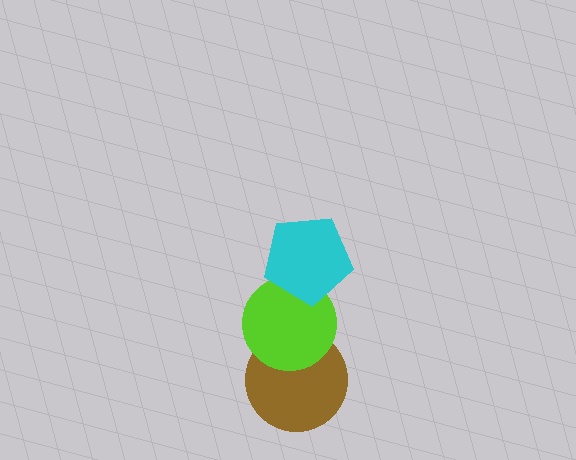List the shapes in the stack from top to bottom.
From top to bottom: the cyan pentagon, the lime circle, the brown circle.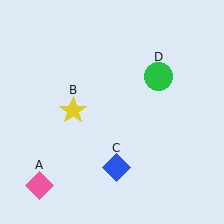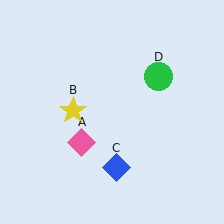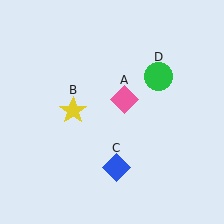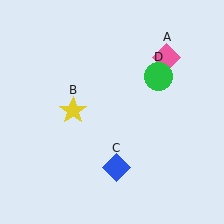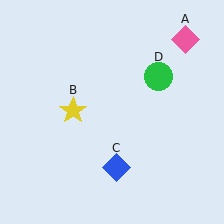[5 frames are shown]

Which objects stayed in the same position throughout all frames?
Yellow star (object B) and blue diamond (object C) and green circle (object D) remained stationary.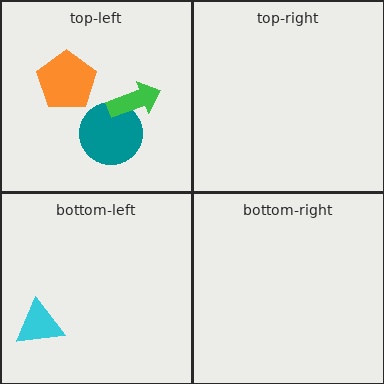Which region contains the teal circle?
The top-left region.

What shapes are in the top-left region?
The teal circle, the orange pentagon, the green arrow.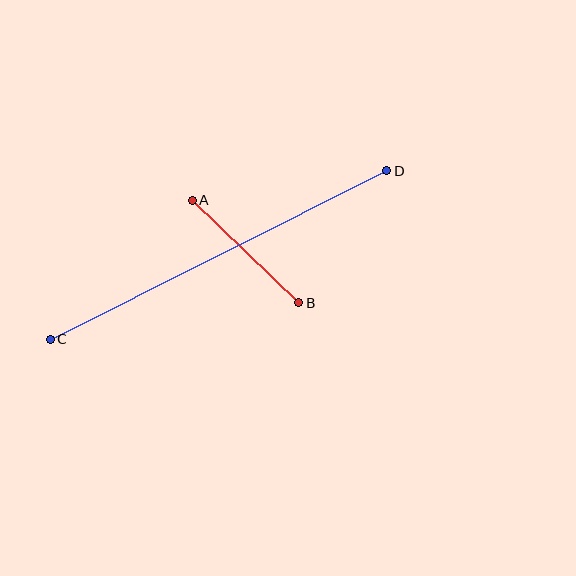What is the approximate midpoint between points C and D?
The midpoint is at approximately (218, 255) pixels.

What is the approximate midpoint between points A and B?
The midpoint is at approximately (245, 252) pixels.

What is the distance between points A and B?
The distance is approximately 148 pixels.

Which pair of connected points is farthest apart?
Points C and D are farthest apart.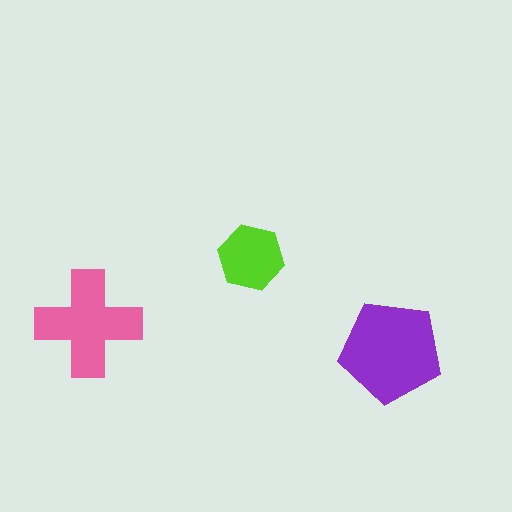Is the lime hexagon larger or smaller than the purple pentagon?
Smaller.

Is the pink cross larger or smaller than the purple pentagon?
Smaller.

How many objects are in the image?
There are 3 objects in the image.